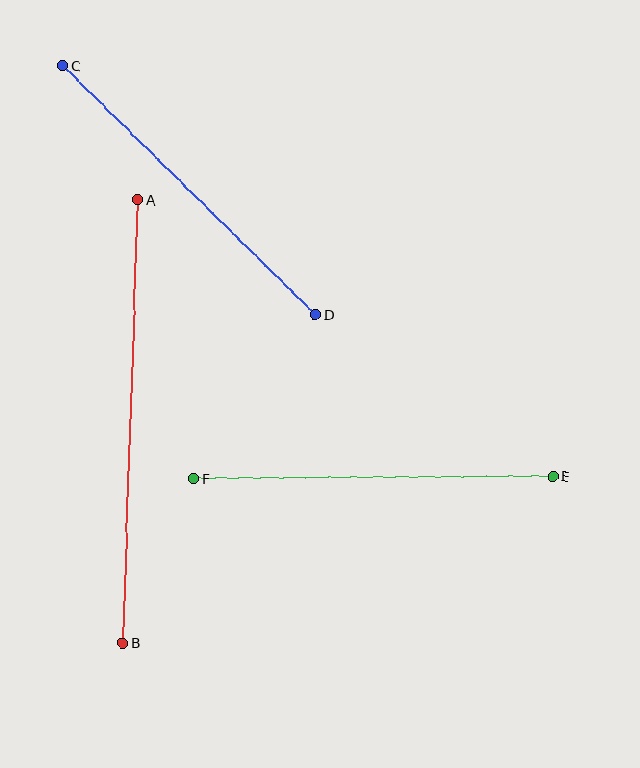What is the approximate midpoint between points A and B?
The midpoint is at approximately (130, 421) pixels.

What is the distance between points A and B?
The distance is approximately 444 pixels.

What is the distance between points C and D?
The distance is approximately 355 pixels.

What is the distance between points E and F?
The distance is approximately 359 pixels.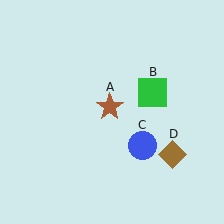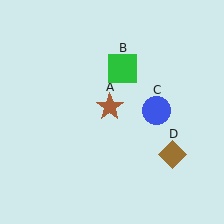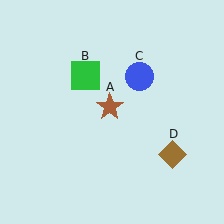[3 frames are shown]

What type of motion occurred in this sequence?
The green square (object B), blue circle (object C) rotated counterclockwise around the center of the scene.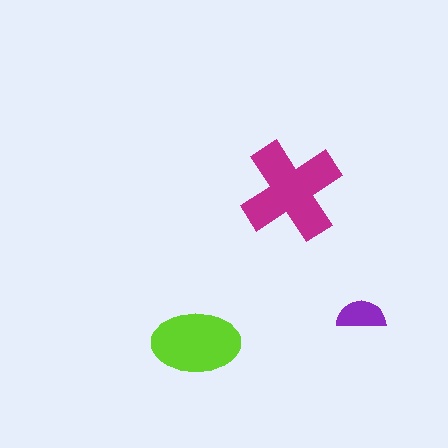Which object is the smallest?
The purple semicircle.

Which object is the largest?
The magenta cross.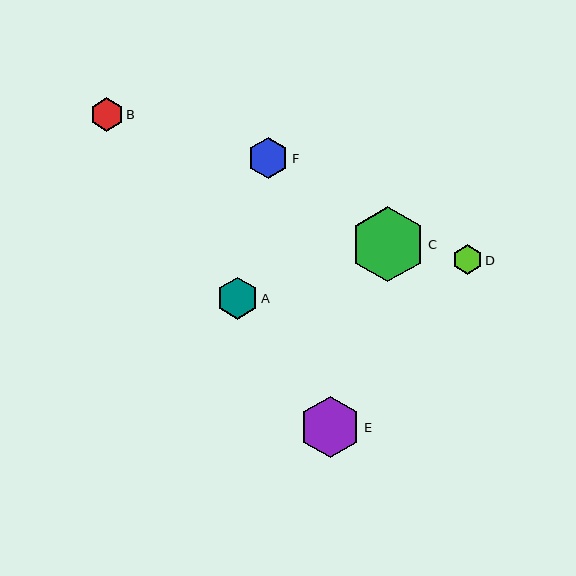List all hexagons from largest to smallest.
From largest to smallest: C, E, A, F, B, D.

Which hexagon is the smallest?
Hexagon D is the smallest with a size of approximately 30 pixels.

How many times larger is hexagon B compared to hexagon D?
Hexagon B is approximately 1.1 times the size of hexagon D.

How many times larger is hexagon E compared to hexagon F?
Hexagon E is approximately 1.5 times the size of hexagon F.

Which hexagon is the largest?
Hexagon C is the largest with a size of approximately 75 pixels.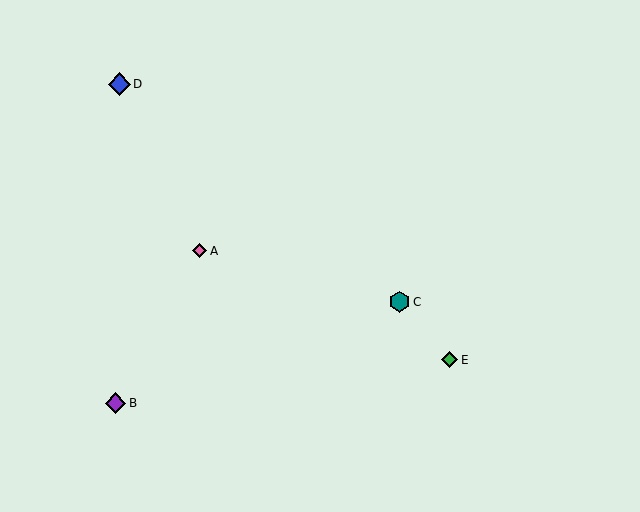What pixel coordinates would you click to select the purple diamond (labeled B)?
Click at (115, 403) to select the purple diamond B.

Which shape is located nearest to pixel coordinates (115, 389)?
The purple diamond (labeled B) at (115, 403) is nearest to that location.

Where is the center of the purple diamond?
The center of the purple diamond is at (115, 403).